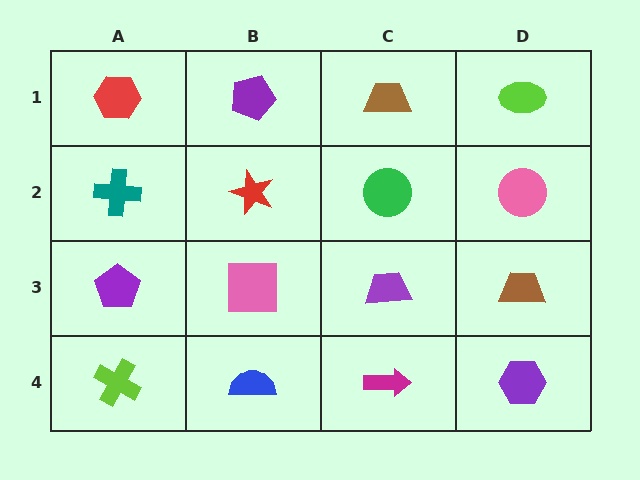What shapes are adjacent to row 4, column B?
A pink square (row 3, column B), a lime cross (row 4, column A), a magenta arrow (row 4, column C).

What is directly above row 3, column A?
A teal cross.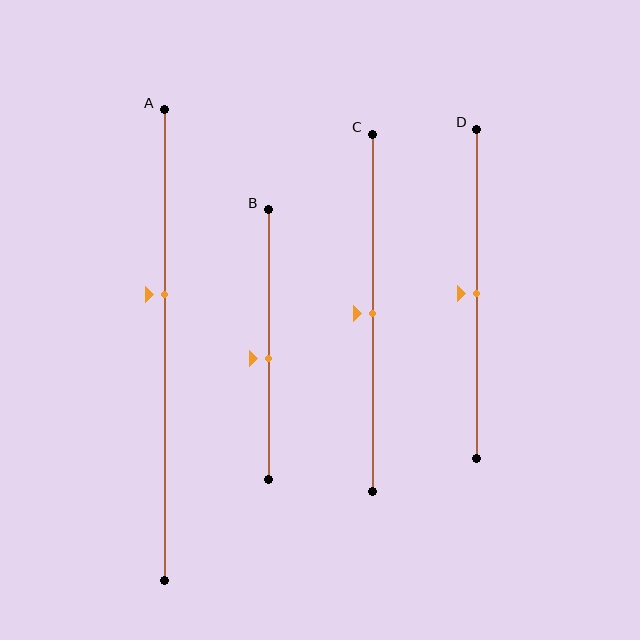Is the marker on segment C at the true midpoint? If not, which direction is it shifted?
Yes, the marker on segment C is at the true midpoint.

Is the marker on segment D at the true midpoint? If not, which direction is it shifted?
Yes, the marker on segment D is at the true midpoint.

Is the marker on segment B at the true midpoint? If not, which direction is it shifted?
No, the marker on segment B is shifted downward by about 5% of the segment length.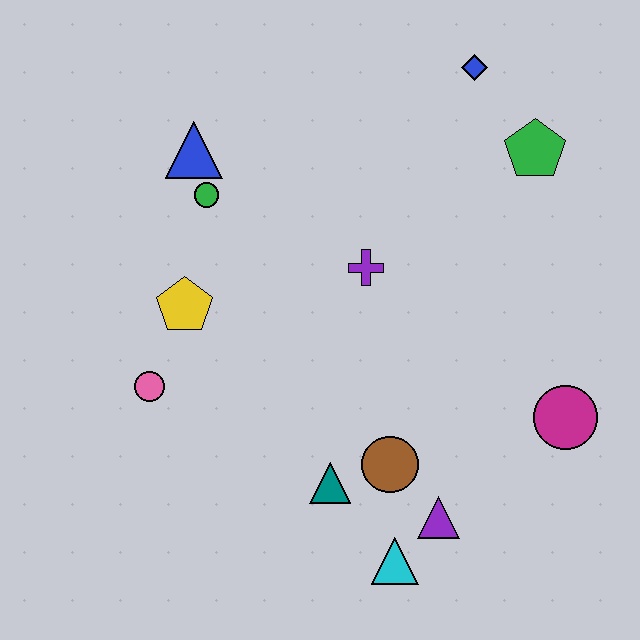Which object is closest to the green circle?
The blue triangle is closest to the green circle.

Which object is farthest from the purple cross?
The cyan triangle is farthest from the purple cross.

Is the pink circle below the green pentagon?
Yes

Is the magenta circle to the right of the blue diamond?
Yes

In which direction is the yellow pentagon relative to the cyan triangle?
The yellow pentagon is above the cyan triangle.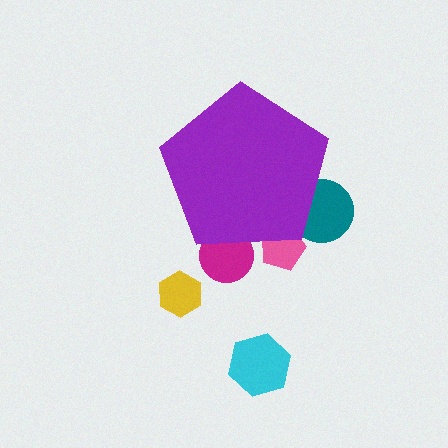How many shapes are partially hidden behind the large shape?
3 shapes are partially hidden.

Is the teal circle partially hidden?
Yes, the teal circle is partially hidden behind the purple pentagon.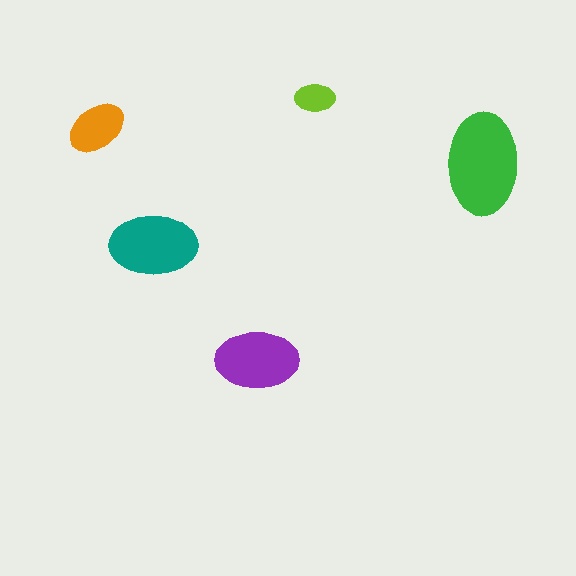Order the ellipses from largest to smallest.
the green one, the teal one, the purple one, the orange one, the lime one.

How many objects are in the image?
There are 5 objects in the image.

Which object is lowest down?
The purple ellipse is bottommost.